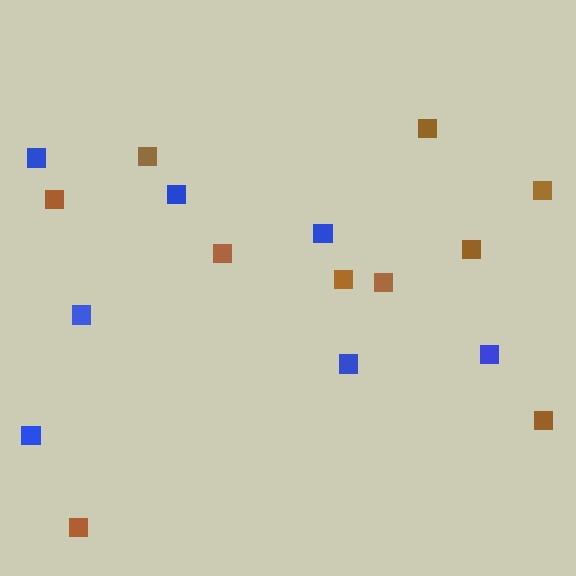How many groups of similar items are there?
There are 2 groups: one group of blue squares (7) and one group of brown squares (10).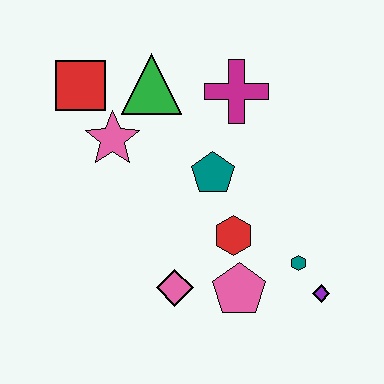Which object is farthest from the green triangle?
The purple diamond is farthest from the green triangle.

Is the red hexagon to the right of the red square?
Yes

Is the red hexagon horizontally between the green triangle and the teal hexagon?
Yes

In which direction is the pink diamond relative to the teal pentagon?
The pink diamond is below the teal pentagon.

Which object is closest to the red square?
The pink star is closest to the red square.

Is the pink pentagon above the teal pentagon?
No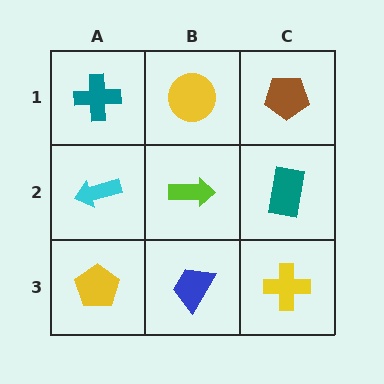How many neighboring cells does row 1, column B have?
3.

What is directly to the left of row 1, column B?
A teal cross.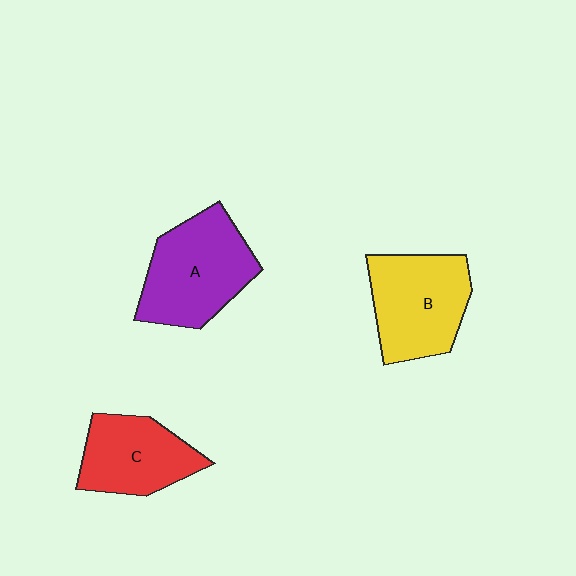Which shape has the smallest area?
Shape C (red).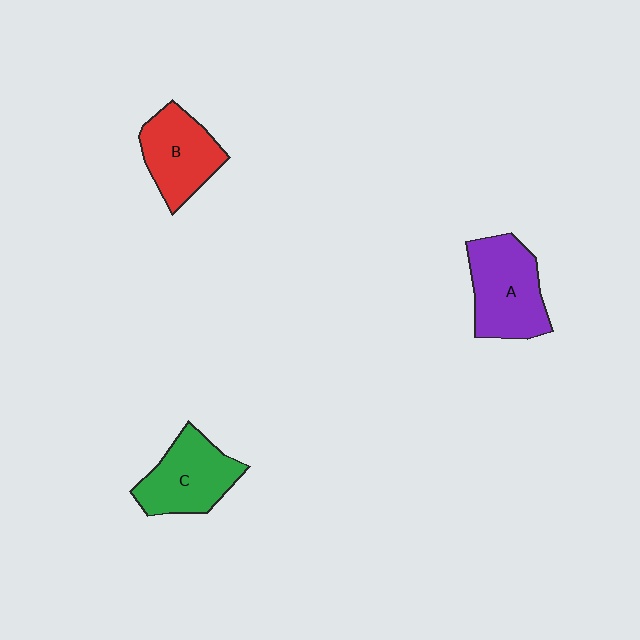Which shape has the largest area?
Shape A (purple).